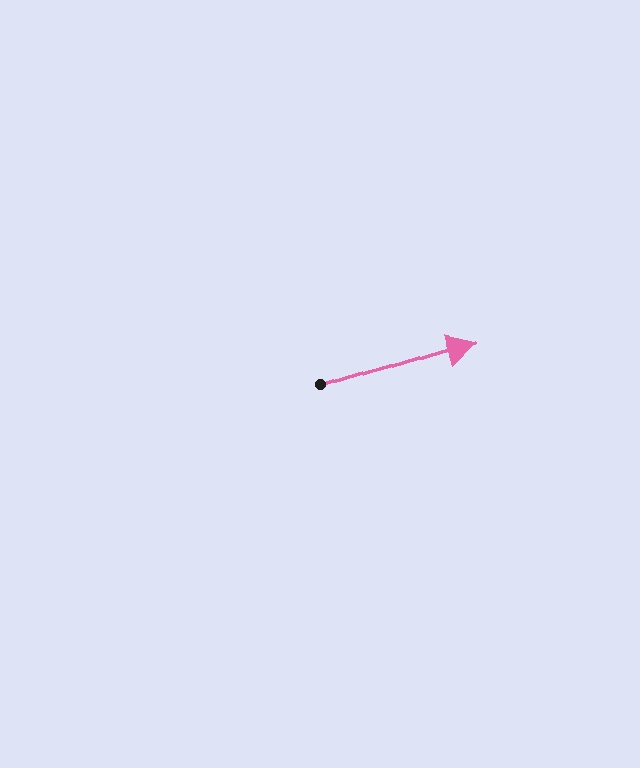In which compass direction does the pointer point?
East.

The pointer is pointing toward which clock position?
Roughly 2 o'clock.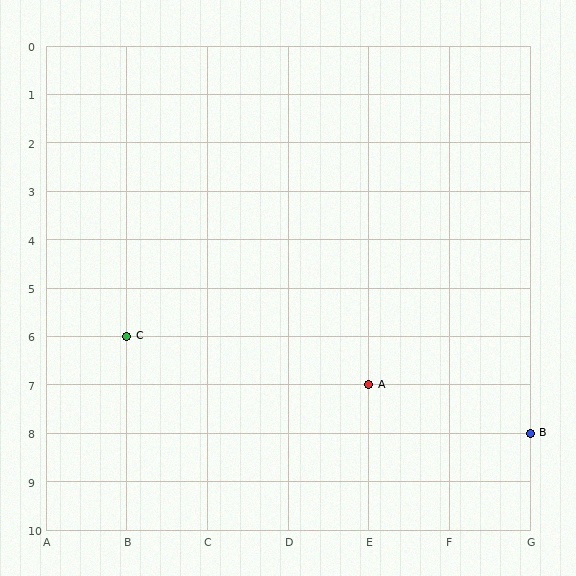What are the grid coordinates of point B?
Point B is at grid coordinates (G, 8).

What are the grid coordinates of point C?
Point C is at grid coordinates (B, 6).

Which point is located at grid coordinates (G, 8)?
Point B is at (G, 8).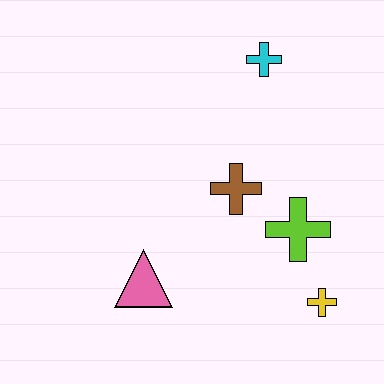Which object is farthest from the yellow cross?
The cyan cross is farthest from the yellow cross.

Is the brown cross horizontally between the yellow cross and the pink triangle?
Yes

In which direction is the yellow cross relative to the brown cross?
The yellow cross is below the brown cross.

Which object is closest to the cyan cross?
The brown cross is closest to the cyan cross.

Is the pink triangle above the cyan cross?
No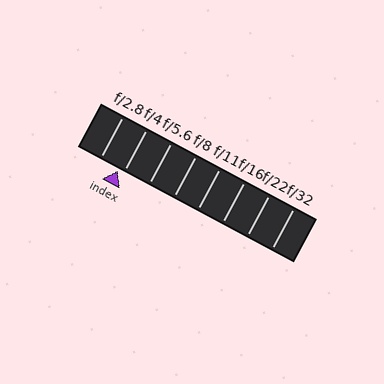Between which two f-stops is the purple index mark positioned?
The index mark is between f/2.8 and f/4.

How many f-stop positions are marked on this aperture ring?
There are 8 f-stop positions marked.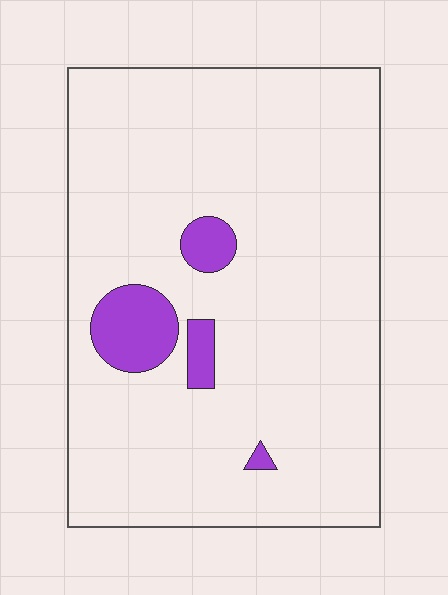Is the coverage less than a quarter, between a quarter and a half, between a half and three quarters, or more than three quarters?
Less than a quarter.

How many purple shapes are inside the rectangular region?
4.